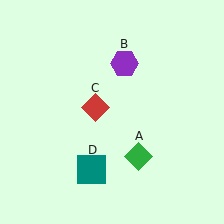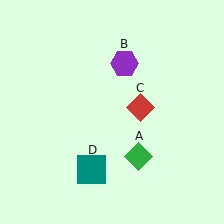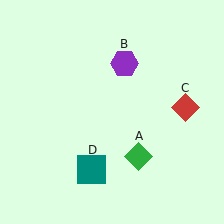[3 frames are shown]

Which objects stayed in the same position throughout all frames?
Green diamond (object A) and purple hexagon (object B) and teal square (object D) remained stationary.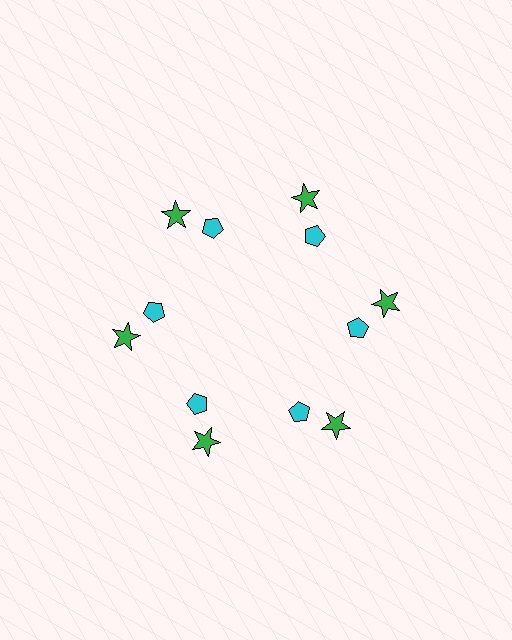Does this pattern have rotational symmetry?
Yes, this pattern has 6-fold rotational symmetry. It looks the same after rotating 60 degrees around the center.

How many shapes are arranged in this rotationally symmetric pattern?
There are 12 shapes, arranged in 6 groups of 2.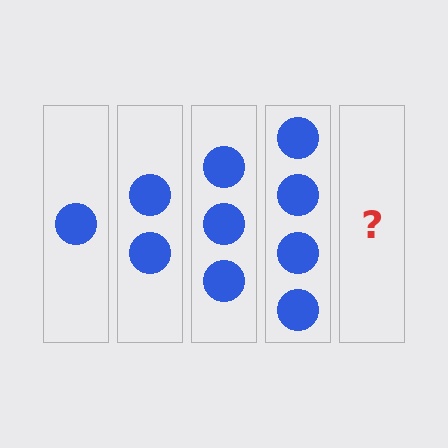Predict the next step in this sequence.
The next step is 5 circles.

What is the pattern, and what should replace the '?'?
The pattern is that each step adds one more circle. The '?' should be 5 circles.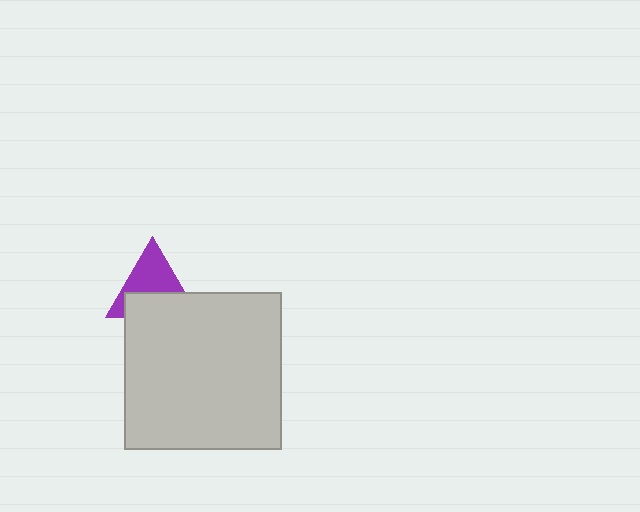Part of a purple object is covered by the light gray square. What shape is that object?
It is a triangle.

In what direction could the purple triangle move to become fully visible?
The purple triangle could move up. That would shift it out from behind the light gray square entirely.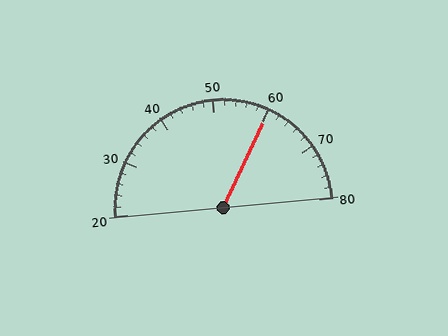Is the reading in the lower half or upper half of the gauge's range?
The reading is in the upper half of the range (20 to 80).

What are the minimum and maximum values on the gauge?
The gauge ranges from 20 to 80.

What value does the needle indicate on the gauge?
The needle indicates approximately 60.